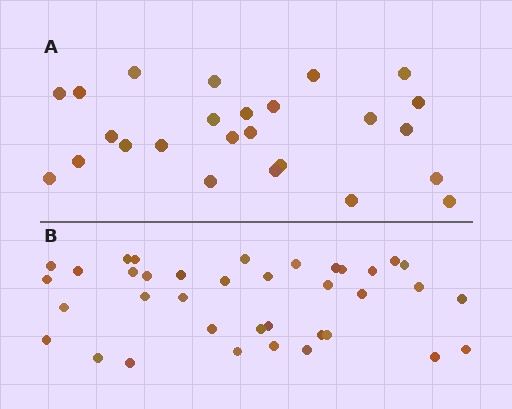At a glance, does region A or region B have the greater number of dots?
Region B (the bottom region) has more dots.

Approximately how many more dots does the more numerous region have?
Region B has roughly 12 or so more dots than region A.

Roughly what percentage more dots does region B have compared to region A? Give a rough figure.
About 50% more.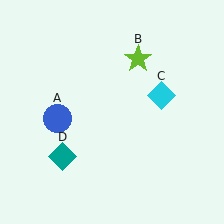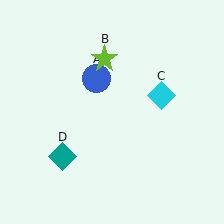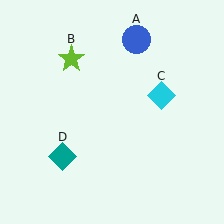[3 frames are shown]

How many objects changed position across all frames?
2 objects changed position: blue circle (object A), lime star (object B).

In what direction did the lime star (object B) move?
The lime star (object B) moved left.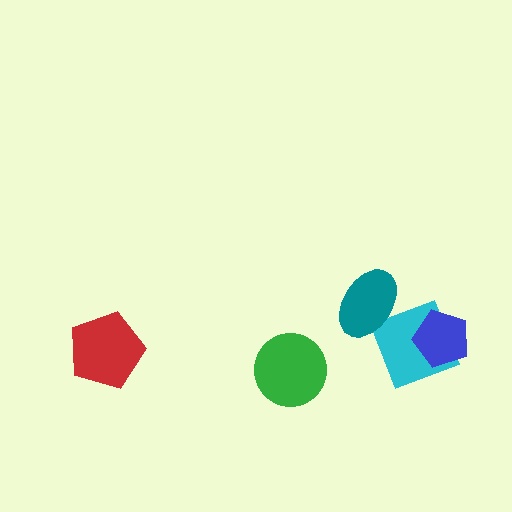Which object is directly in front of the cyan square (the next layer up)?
The teal ellipse is directly in front of the cyan square.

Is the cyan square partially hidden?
Yes, it is partially covered by another shape.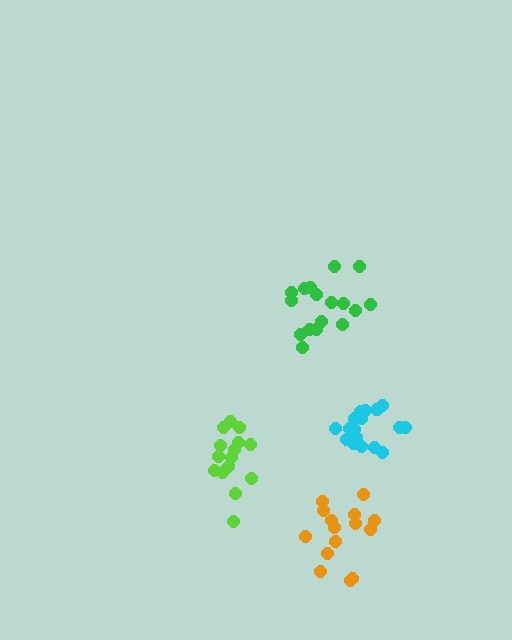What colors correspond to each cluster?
The clusters are colored: orange, cyan, lime, green.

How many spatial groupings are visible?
There are 4 spatial groupings.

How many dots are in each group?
Group 1: 15 dots, Group 2: 18 dots, Group 3: 15 dots, Group 4: 18 dots (66 total).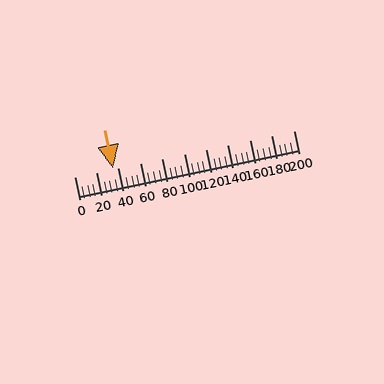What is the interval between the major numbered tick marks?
The major tick marks are spaced 20 units apart.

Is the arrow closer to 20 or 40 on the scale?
The arrow is closer to 40.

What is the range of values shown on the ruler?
The ruler shows values from 0 to 200.